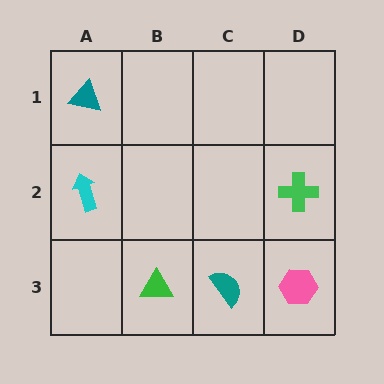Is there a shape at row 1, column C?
No, that cell is empty.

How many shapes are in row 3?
3 shapes.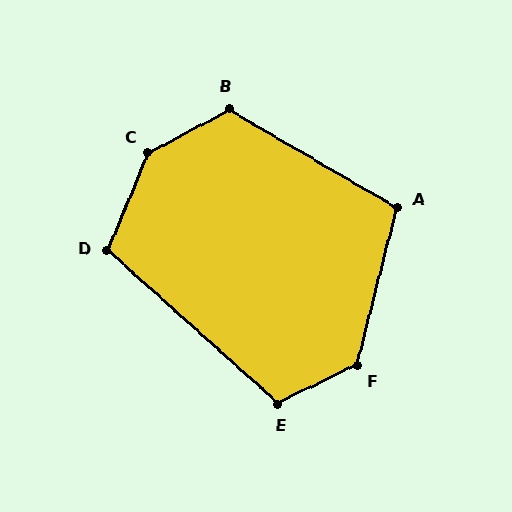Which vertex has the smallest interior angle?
A, at approximately 106 degrees.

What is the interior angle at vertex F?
Approximately 130 degrees (obtuse).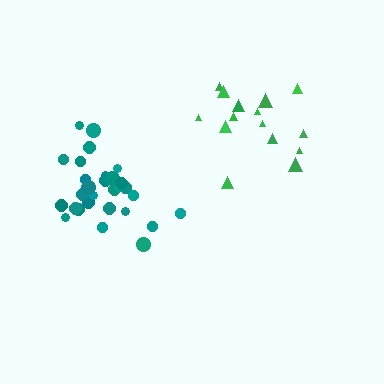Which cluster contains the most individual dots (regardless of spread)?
Teal (29).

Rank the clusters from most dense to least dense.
teal, green.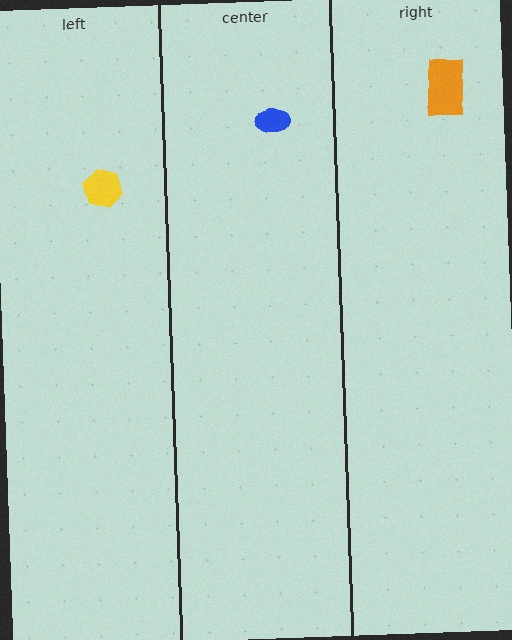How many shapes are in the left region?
1.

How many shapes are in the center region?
1.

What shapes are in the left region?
The yellow hexagon.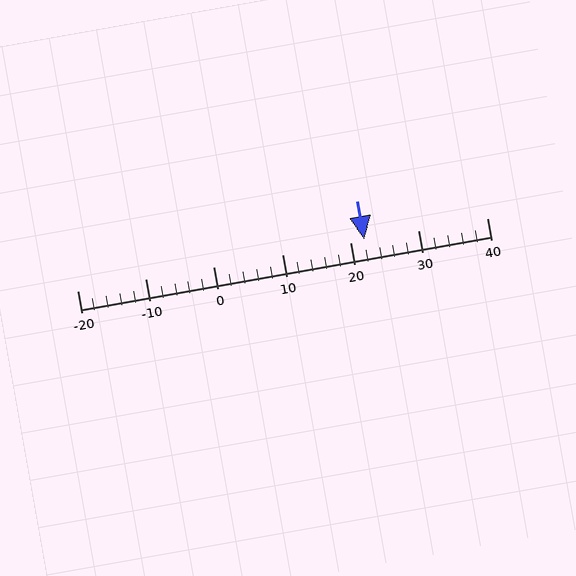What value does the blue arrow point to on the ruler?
The blue arrow points to approximately 22.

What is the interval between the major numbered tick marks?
The major tick marks are spaced 10 units apart.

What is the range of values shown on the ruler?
The ruler shows values from -20 to 40.